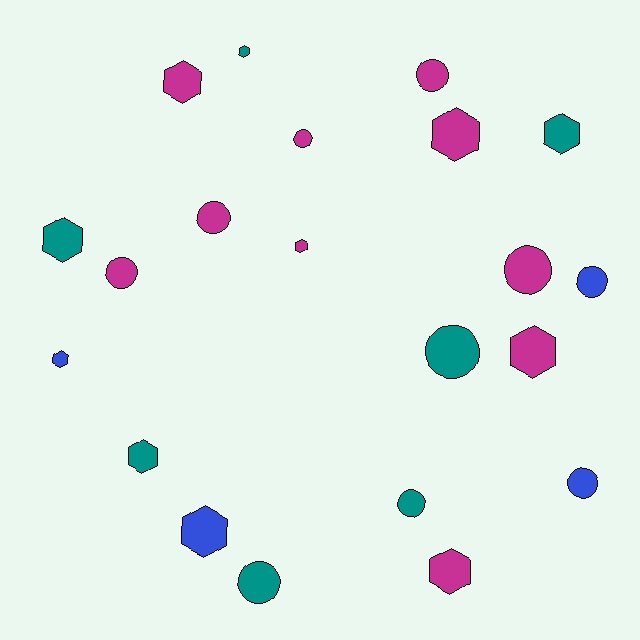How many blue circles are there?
There are 2 blue circles.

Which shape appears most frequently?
Hexagon, with 11 objects.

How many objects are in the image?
There are 21 objects.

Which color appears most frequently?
Magenta, with 10 objects.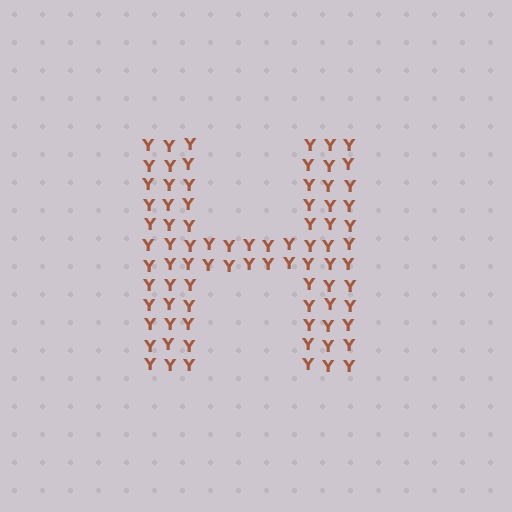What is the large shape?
The large shape is the letter H.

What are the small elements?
The small elements are letter Y's.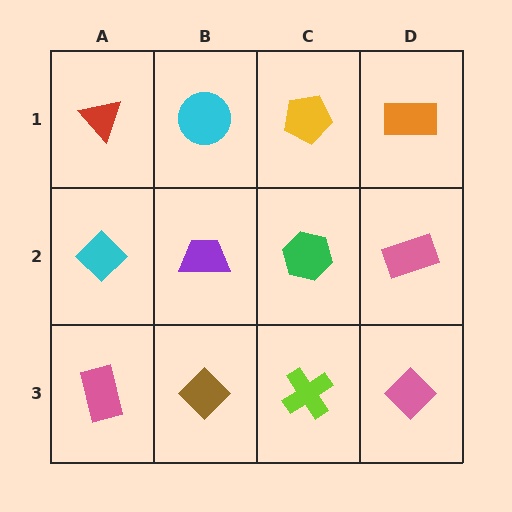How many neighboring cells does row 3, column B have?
3.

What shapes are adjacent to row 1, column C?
A green hexagon (row 2, column C), a cyan circle (row 1, column B), an orange rectangle (row 1, column D).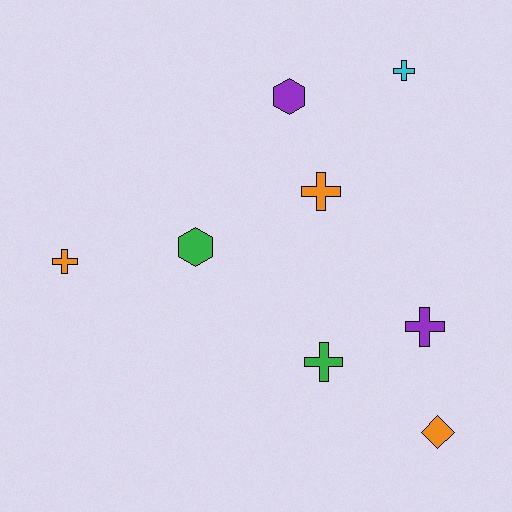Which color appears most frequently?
Orange, with 3 objects.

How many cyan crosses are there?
There is 1 cyan cross.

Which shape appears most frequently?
Cross, with 5 objects.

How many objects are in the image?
There are 8 objects.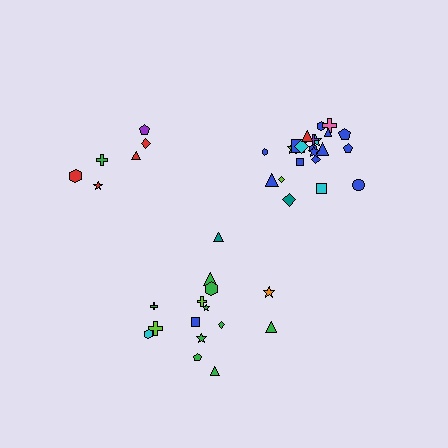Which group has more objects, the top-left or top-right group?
The top-right group.